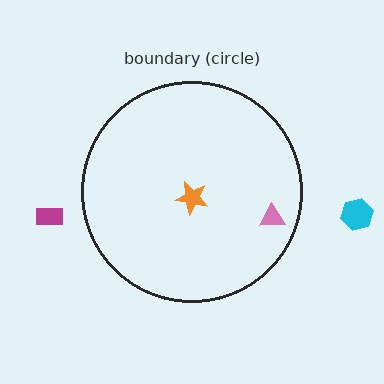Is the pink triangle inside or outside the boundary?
Inside.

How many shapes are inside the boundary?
2 inside, 2 outside.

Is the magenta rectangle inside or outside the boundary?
Outside.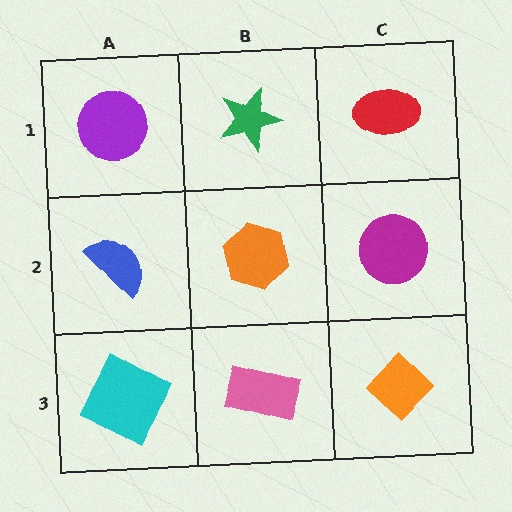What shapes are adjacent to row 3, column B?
An orange hexagon (row 2, column B), a cyan square (row 3, column A), an orange diamond (row 3, column C).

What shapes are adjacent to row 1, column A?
A blue semicircle (row 2, column A), a green star (row 1, column B).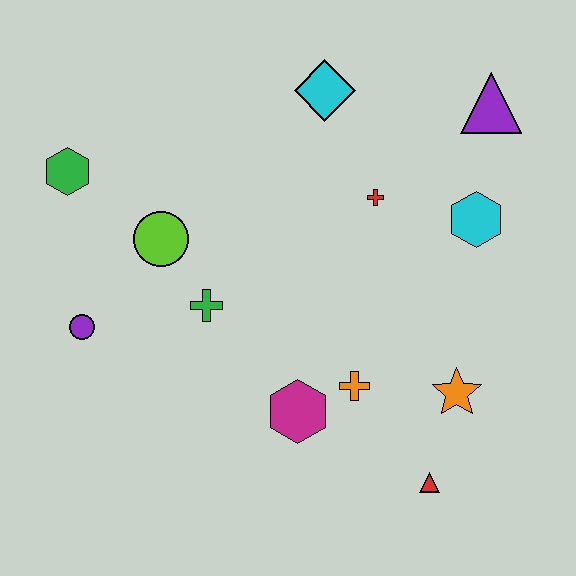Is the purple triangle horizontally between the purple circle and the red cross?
No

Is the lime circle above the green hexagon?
No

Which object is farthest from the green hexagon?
The red triangle is farthest from the green hexagon.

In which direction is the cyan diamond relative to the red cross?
The cyan diamond is above the red cross.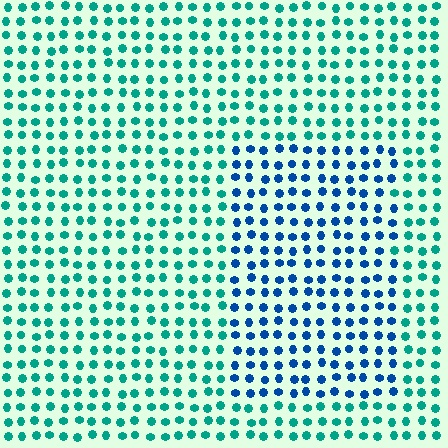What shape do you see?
I see a rectangle.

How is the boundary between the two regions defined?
The boundary is defined purely by a slight shift in hue (about 44 degrees). Spacing, size, and orientation are identical on both sides.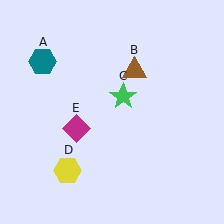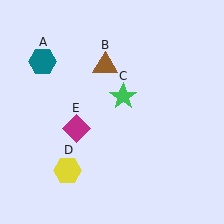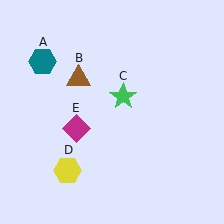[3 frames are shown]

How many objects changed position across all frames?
1 object changed position: brown triangle (object B).